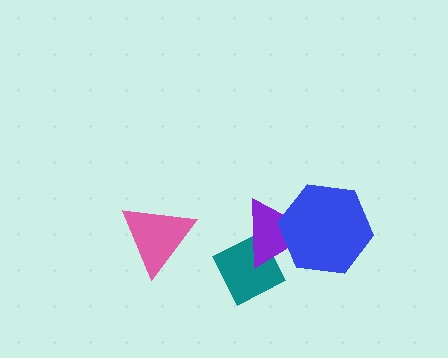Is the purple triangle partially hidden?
Yes, it is partially covered by another shape.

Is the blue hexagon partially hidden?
No, no other shape covers it.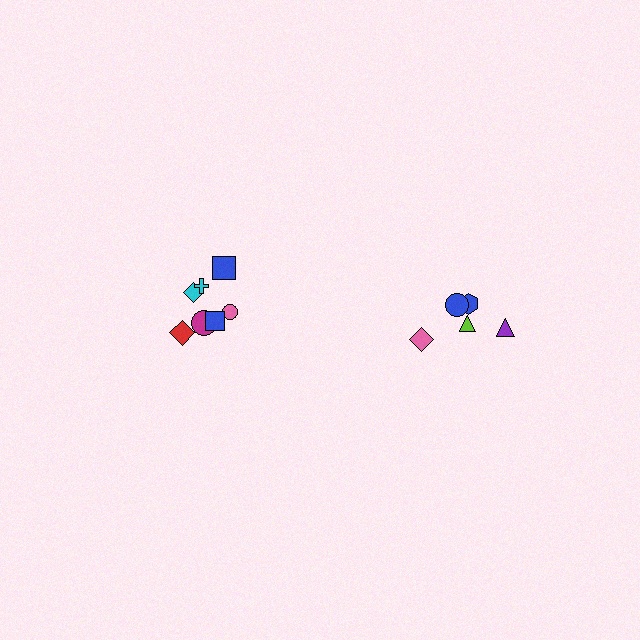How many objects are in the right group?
There are 5 objects.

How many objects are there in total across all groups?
There are 12 objects.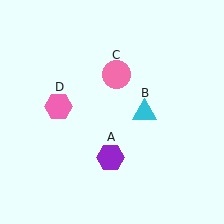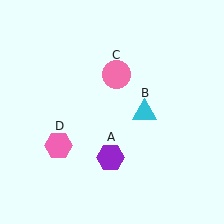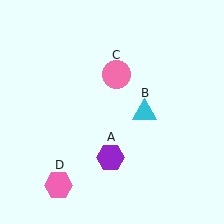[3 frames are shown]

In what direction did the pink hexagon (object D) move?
The pink hexagon (object D) moved down.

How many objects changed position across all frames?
1 object changed position: pink hexagon (object D).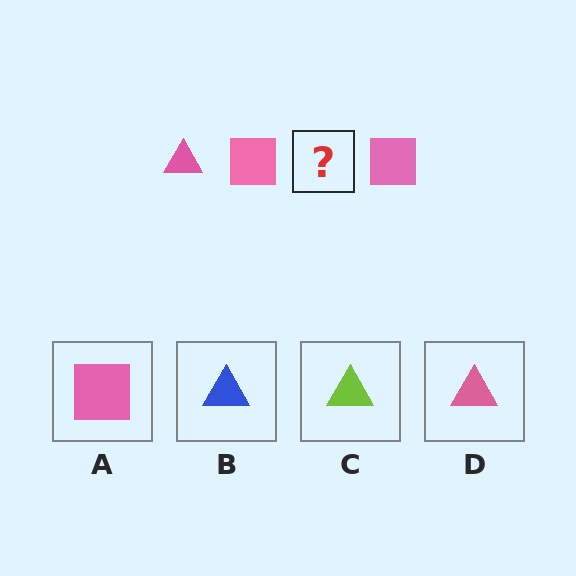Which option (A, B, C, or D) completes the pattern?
D.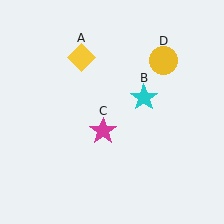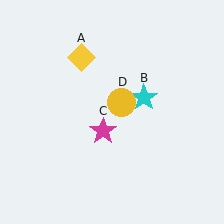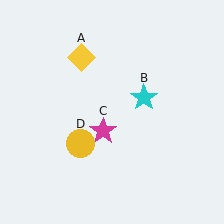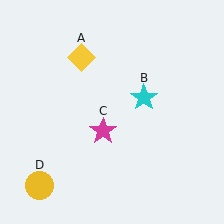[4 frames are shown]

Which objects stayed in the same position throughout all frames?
Yellow diamond (object A) and cyan star (object B) and magenta star (object C) remained stationary.